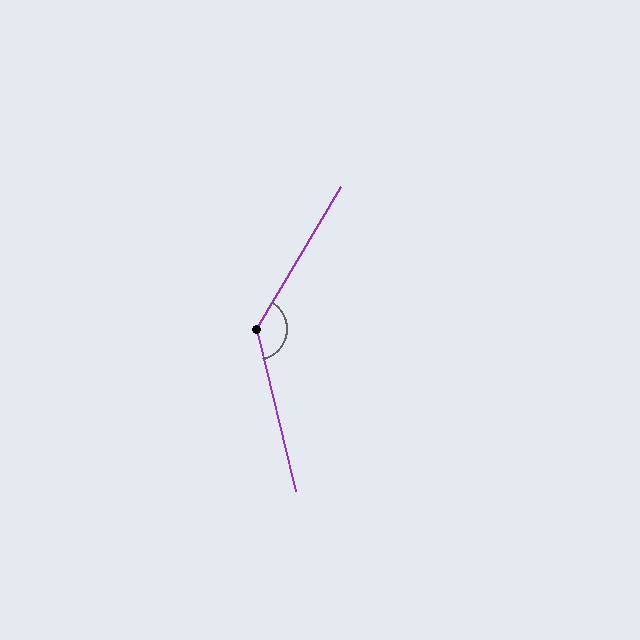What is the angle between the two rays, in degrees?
Approximately 136 degrees.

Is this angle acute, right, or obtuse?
It is obtuse.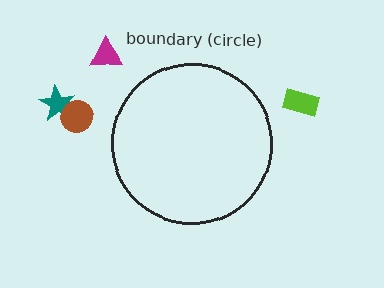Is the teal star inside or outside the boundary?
Outside.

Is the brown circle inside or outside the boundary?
Outside.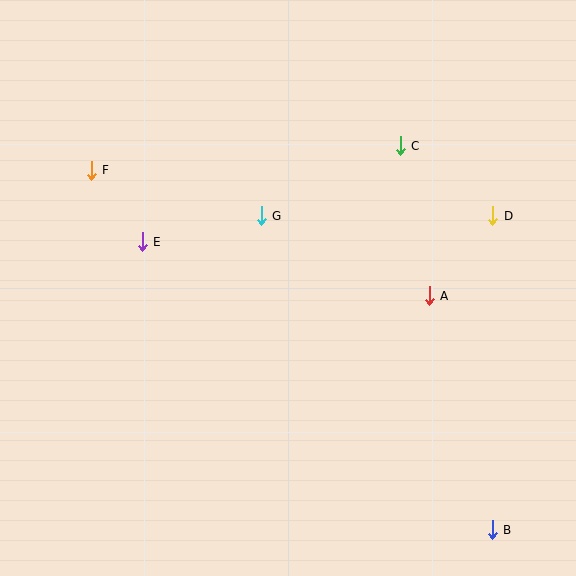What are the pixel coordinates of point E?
Point E is at (142, 242).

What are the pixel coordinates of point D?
Point D is at (493, 216).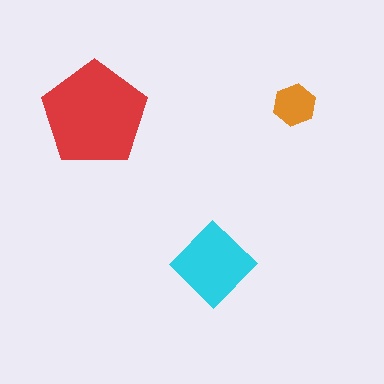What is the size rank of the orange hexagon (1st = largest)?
3rd.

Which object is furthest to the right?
The orange hexagon is rightmost.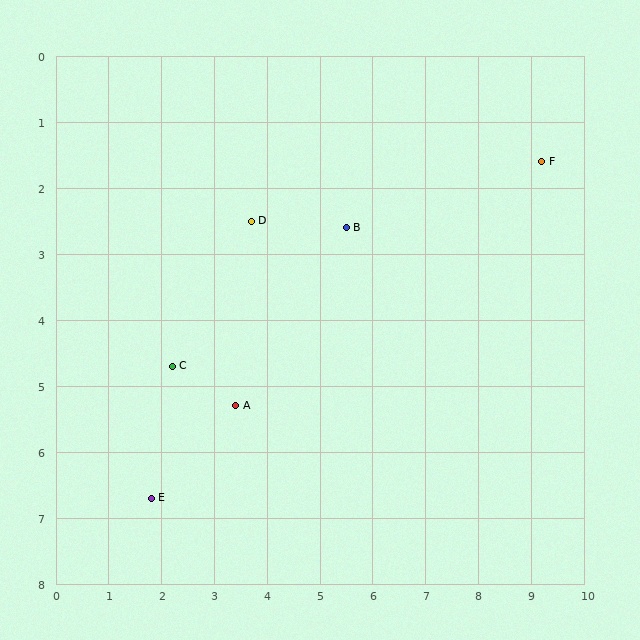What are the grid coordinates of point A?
Point A is at approximately (3.4, 5.3).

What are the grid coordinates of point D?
Point D is at approximately (3.7, 2.5).